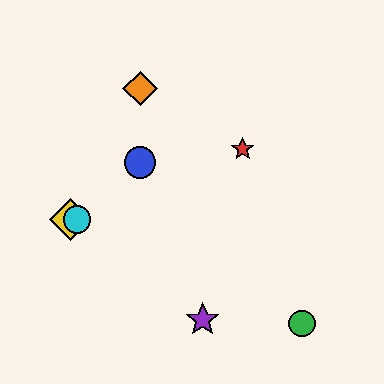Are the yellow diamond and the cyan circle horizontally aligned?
Yes, both are at y≈219.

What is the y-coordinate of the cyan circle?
The cyan circle is at y≈219.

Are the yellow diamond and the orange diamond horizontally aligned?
No, the yellow diamond is at y≈219 and the orange diamond is at y≈88.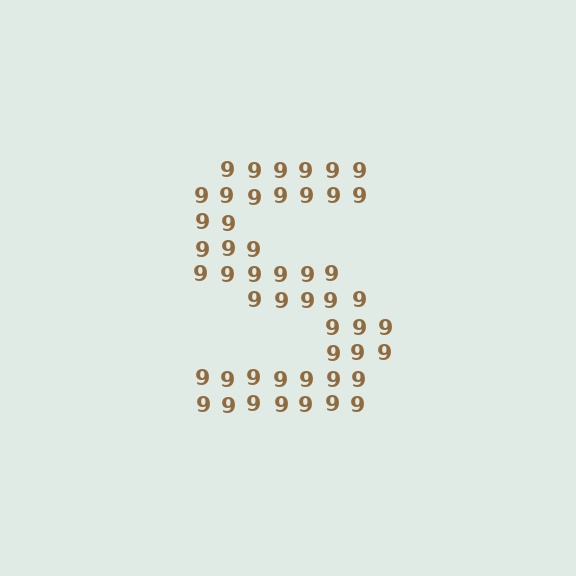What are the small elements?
The small elements are digit 9's.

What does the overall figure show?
The overall figure shows the letter S.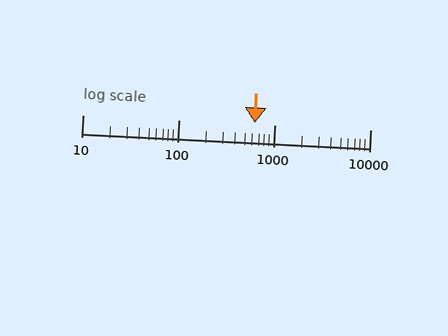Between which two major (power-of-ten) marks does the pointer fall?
The pointer is between 100 and 1000.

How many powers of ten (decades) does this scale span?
The scale spans 3 decades, from 10 to 10000.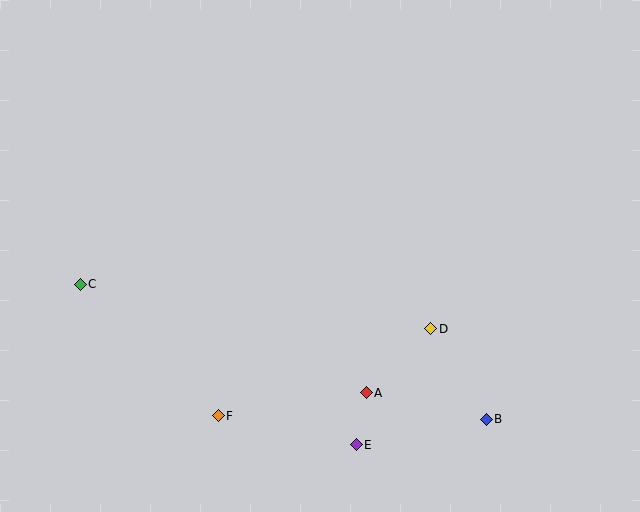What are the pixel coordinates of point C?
Point C is at (80, 284).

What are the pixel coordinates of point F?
Point F is at (218, 416).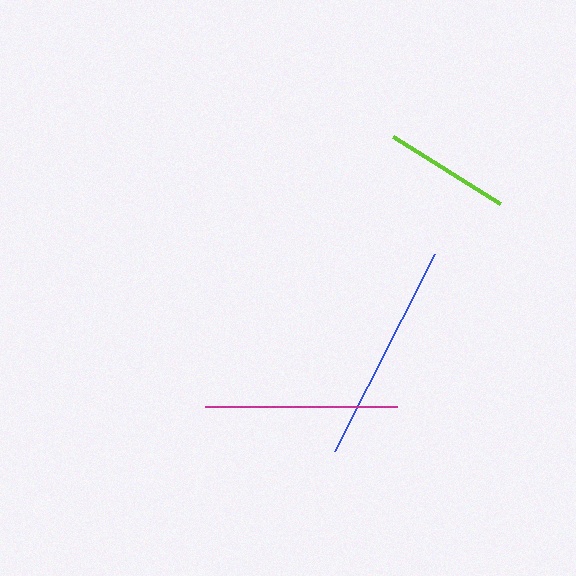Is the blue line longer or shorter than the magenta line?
The blue line is longer than the magenta line.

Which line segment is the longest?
The blue line is the longest at approximately 221 pixels.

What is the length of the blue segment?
The blue segment is approximately 221 pixels long.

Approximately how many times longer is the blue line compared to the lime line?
The blue line is approximately 1.8 times the length of the lime line.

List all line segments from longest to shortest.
From longest to shortest: blue, magenta, lime.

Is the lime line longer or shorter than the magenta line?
The magenta line is longer than the lime line.